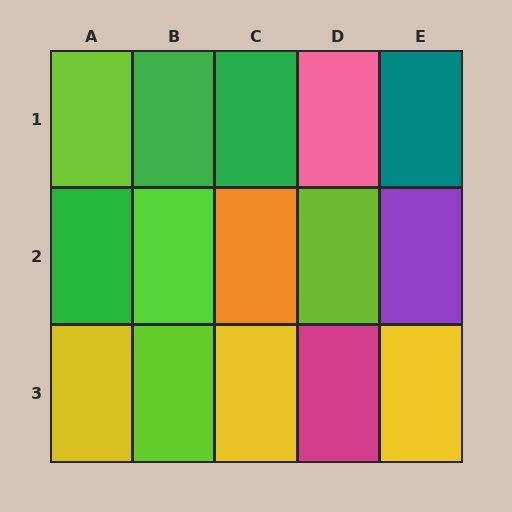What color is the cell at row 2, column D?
Lime.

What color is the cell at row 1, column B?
Green.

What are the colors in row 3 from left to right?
Yellow, lime, yellow, magenta, yellow.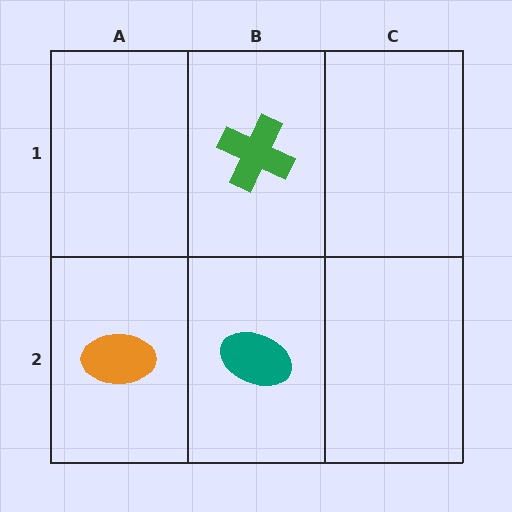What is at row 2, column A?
An orange ellipse.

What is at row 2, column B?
A teal ellipse.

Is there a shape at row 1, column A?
No, that cell is empty.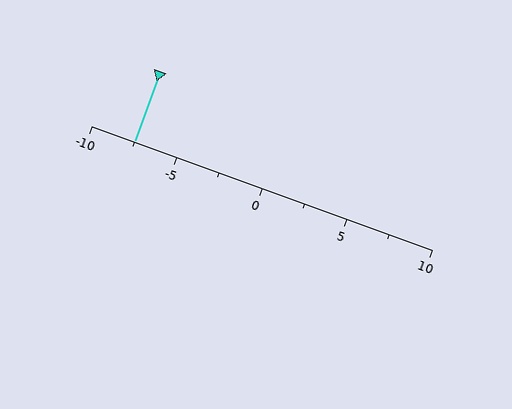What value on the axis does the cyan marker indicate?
The marker indicates approximately -7.5.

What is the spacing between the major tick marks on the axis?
The major ticks are spaced 5 apart.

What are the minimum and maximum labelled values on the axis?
The axis runs from -10 to 10.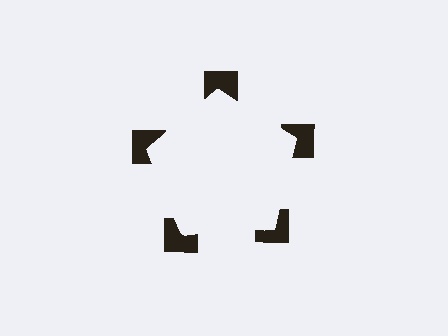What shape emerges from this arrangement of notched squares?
An illusory pentagon — its edges are inferred from the aligned wedge cuts in the notched squares, not physically drawn.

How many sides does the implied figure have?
5 sides.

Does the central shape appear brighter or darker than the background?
It typically appears slightly brighter than the background, even though no actual brightness change is drawn.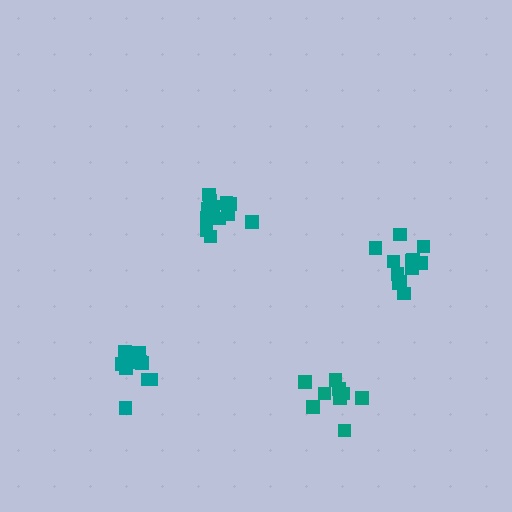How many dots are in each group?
Group 1: 9 dots, Group 2: 12 dots, Group 3: 10 dots, Group 4: 12 dots (43 total).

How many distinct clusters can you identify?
There are 4 distinct clusters.